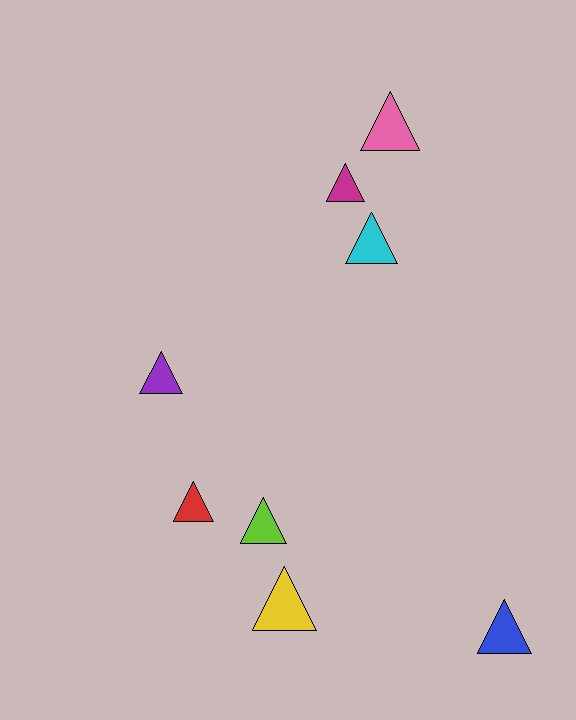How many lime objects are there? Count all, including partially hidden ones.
There is 1 lime object.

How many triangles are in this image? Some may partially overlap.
There are 8 triangles.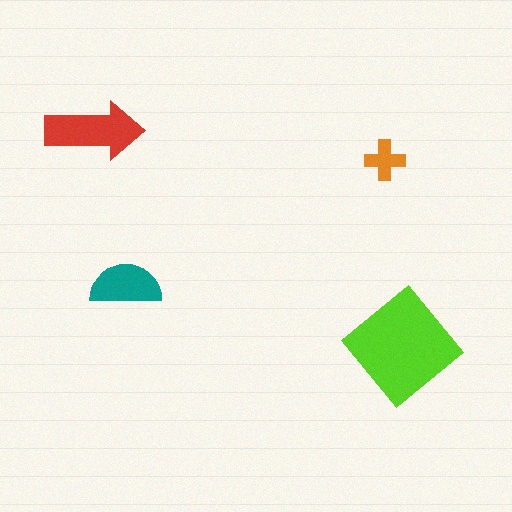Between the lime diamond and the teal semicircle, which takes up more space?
The lime diamond.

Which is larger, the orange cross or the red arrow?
The red arrow.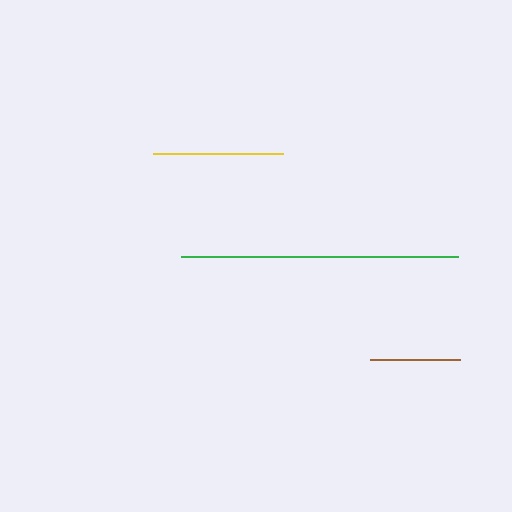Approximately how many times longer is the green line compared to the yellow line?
The green line is approximately 2.1 times the length of the yellow line.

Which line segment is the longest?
The green line is the longest at approximately 277 pixels.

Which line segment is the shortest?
The brown line is the shortest at approximately 90 pixels.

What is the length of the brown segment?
The brown segment is approximately 90 pixels long.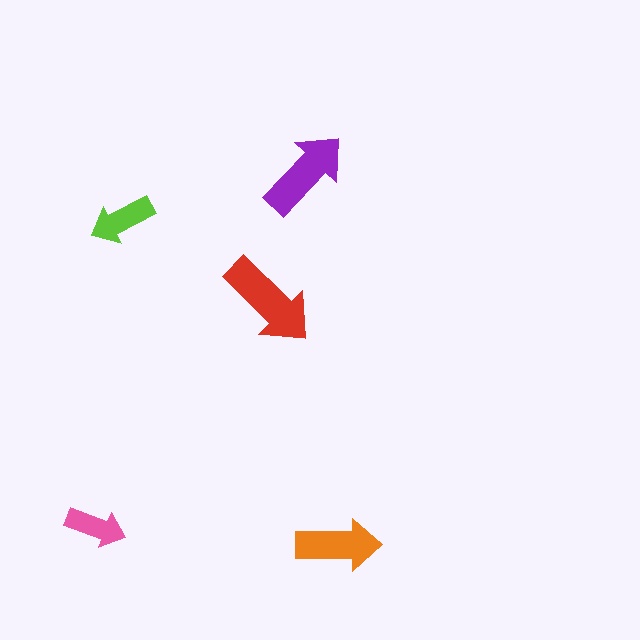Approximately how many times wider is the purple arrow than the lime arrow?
About 1.5 times wider.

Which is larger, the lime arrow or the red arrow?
The red one.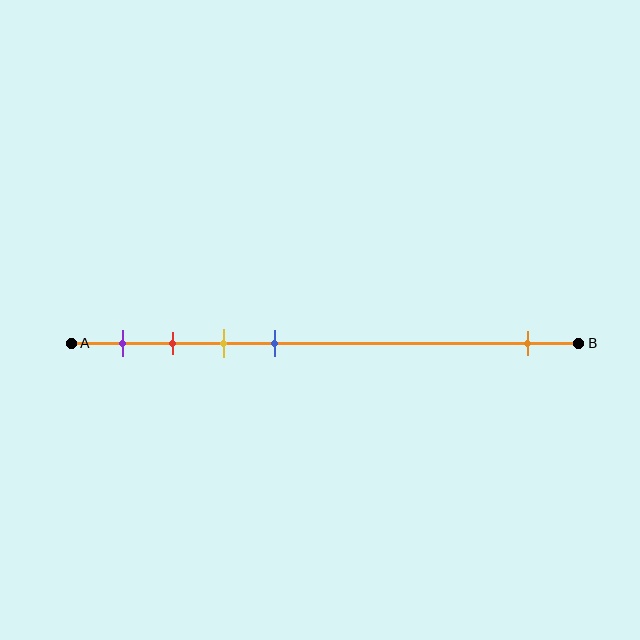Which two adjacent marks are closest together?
The red and yellow marks are the closest adjacent pair.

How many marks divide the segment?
There are 5 marks dividing the segment.